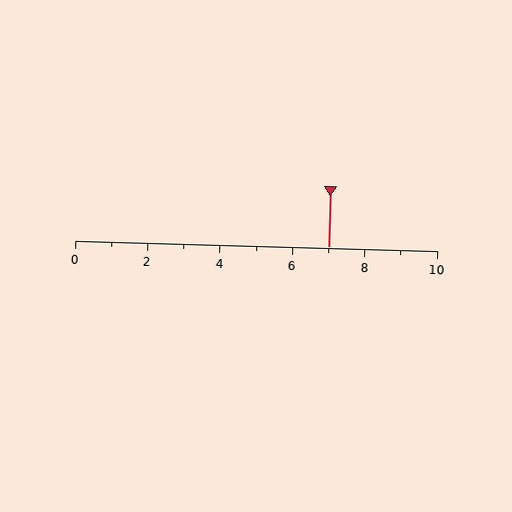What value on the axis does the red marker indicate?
The marker indicates approximately 7.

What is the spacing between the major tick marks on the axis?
The major ticks are spaced 2 apart.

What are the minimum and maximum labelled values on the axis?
The axis runs from 0 to 10.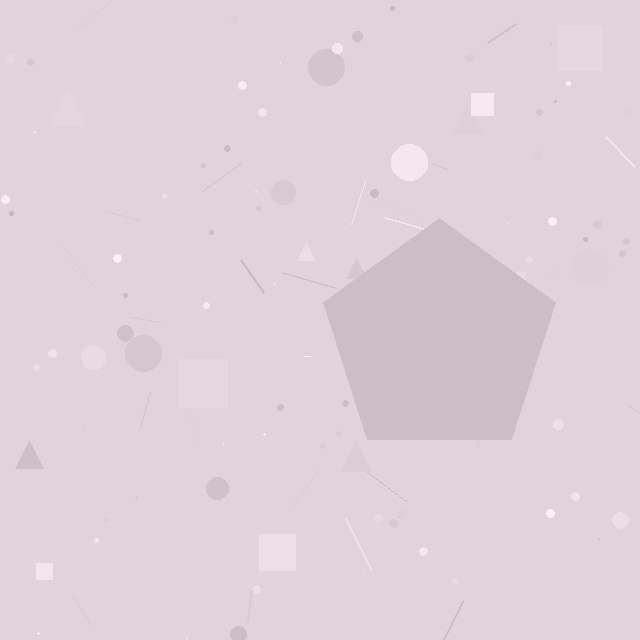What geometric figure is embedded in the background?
A pentagon is embedded in the background.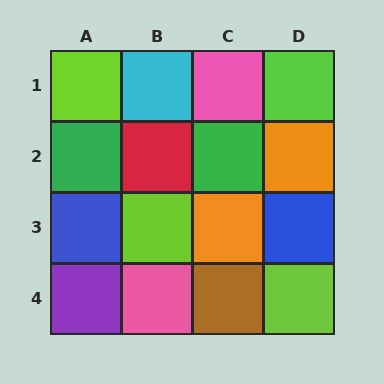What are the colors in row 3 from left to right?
Blue, lime, orange, blue.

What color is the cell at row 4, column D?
Lime.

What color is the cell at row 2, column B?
Red.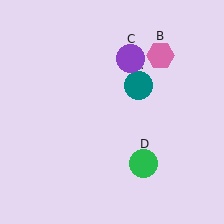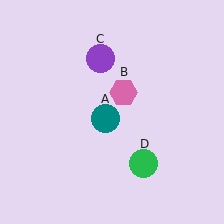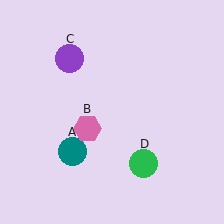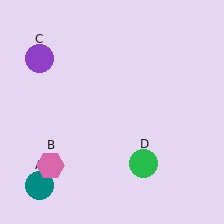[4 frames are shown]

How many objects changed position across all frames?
3 objects changed position: teal circle (object A), pink hexagon (object B), purple circle (object C).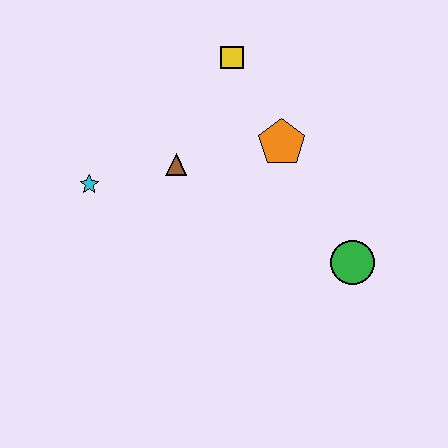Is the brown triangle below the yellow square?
Yes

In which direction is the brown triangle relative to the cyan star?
The brown triangle is to the right of the cyan star.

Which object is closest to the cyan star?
The brown triangle is closest to the cyan star.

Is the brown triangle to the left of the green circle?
Yes